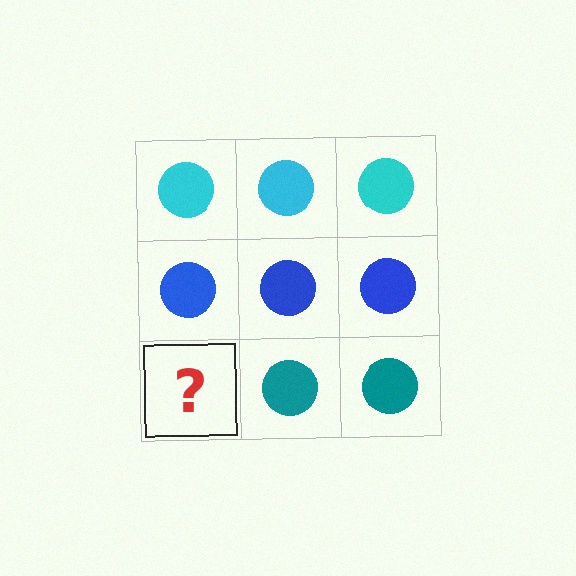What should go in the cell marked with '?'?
The missing cell should contain a teal circle.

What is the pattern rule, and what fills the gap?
The rule is that each row has a consistent color. The gap should be filled with a teal circle.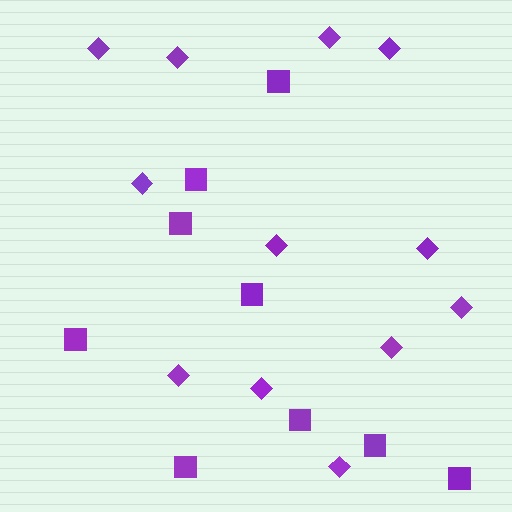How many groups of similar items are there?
There are 2 groups: one group of diamonds (12) and one group of squares (9).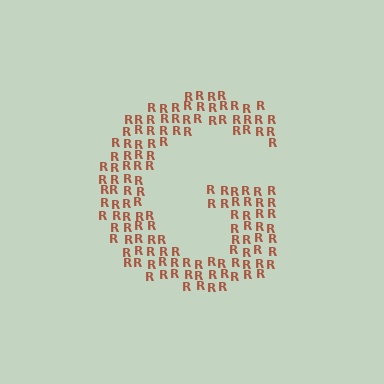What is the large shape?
The large shape is the letter G.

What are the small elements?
The small elements are letter R's.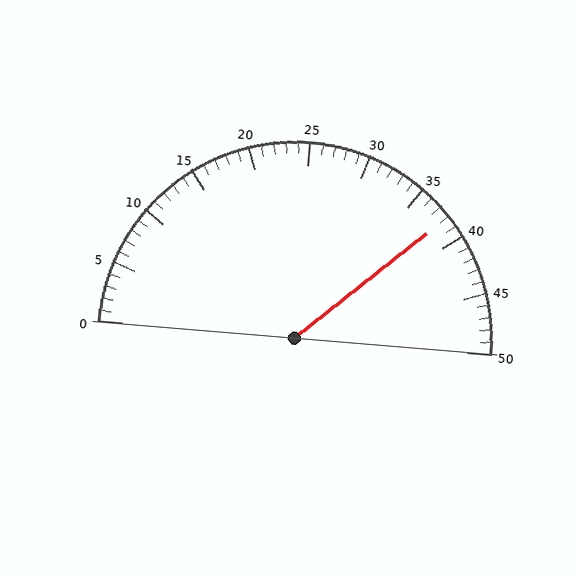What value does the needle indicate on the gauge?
The needle indicates approximately 38.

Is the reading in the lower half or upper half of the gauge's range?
The reading is in the upper half of the range (0 to 50).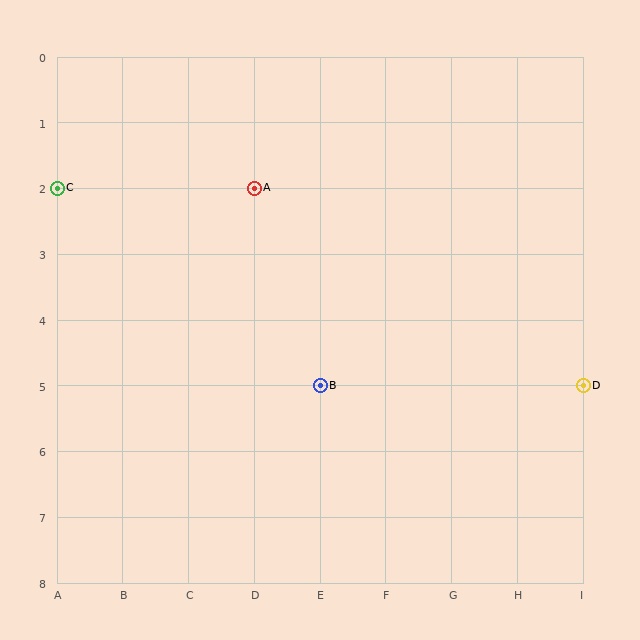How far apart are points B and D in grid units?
Points B and D are 4 columns apart.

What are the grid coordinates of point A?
Point A is at grid coordinates (D, 2).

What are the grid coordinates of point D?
Point D is at grid coordinates (I, 5).